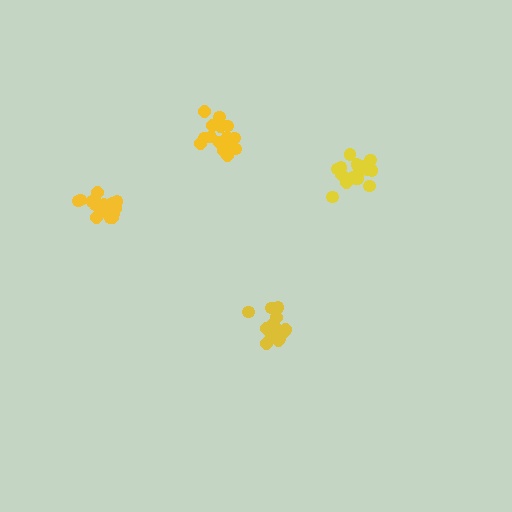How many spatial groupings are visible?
There are 4 spatial groupings.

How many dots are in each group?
Group 1: 18 dots, Group 2: 15 dots, Group 3: 19 dots, Group 4: 16 dots (68 total).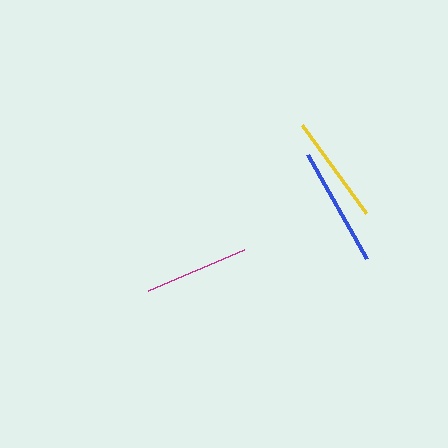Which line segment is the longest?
The blue line is the longest at approximately 119 pixels.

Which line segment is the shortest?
The magenta line is the shortest at approximately 104 pixels.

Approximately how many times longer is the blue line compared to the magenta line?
The blue line is approximately 1.1 times the length of the magenta line.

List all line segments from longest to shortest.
From longest to shortest: blue, yellow, magenta.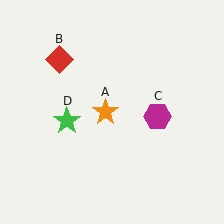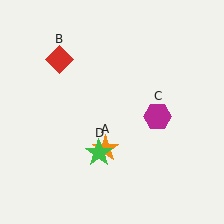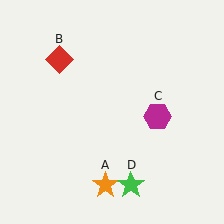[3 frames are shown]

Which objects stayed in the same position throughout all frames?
Red diamond (object B) and magenta hexagon (object C) remained stationary.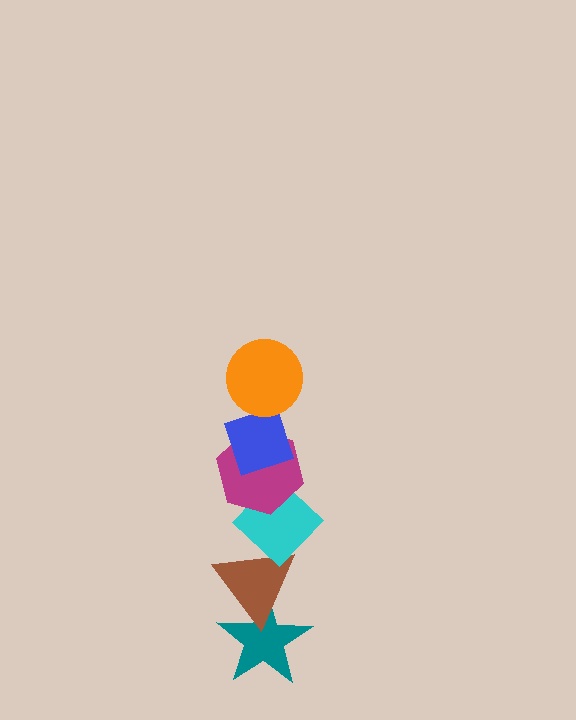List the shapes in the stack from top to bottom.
From top to bottom: the orange circle, the blue diamond, the magenta hexagon, the cyan diamond, the brown triangle, the teal star.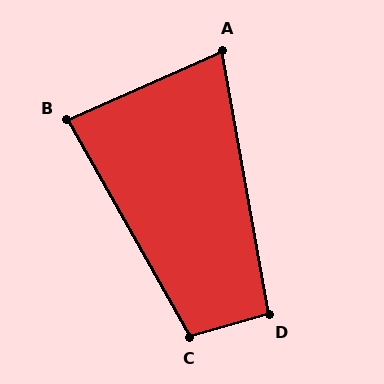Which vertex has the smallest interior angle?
A, at approximately 76 degrees.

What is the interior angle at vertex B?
Approximately 85 degrees (acute).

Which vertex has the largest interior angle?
C, at approximately 104 degrees.